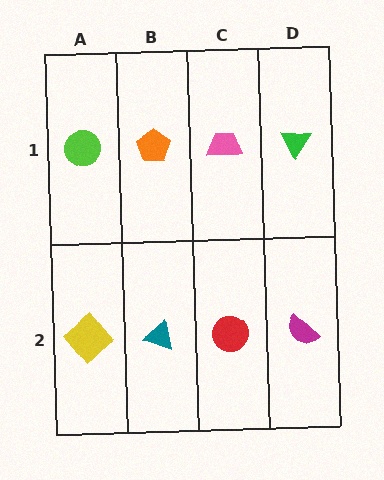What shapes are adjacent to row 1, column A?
A yellow diamond (row 2, column A), an orange pentagon (row 1, column B).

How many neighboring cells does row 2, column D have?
2.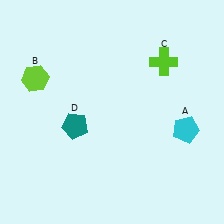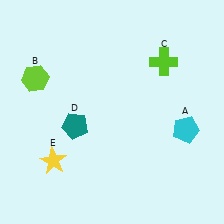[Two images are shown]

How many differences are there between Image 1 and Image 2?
There is 1 difference between the two images.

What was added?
A yellow star (E) was added in Image 2.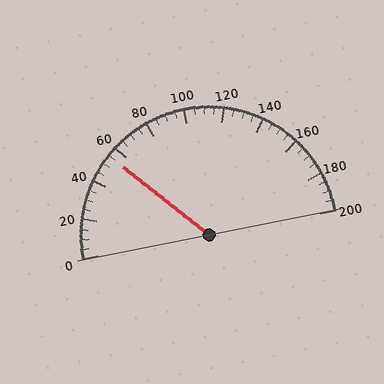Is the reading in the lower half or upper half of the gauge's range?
The reading is in the lower half of the range (0 to 200).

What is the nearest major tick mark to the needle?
The nearest major tick mark is 60.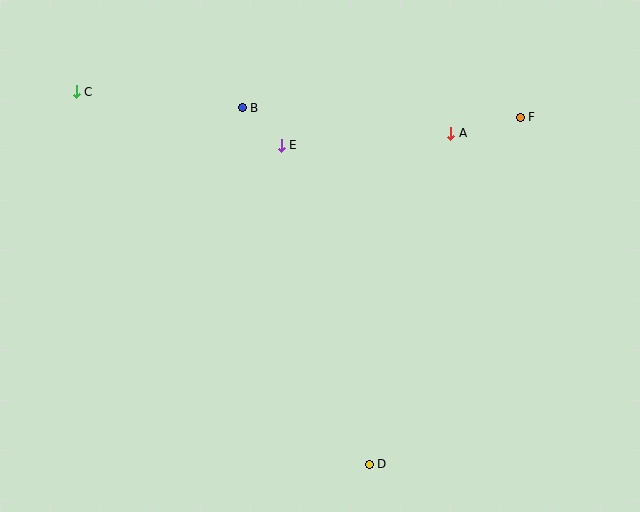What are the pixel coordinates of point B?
Point B is at (242, 108).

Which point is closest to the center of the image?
Point E at (281, 145) is closest to the center.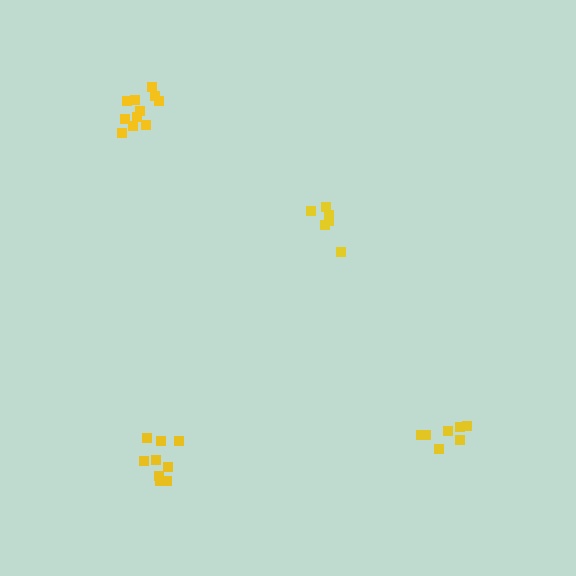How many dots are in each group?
Group 1: 6 dots, Group 2: 7 dots, Group 3: 9 dots, Group 4: 11 dots (33 total).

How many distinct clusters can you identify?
There are 4 distinct clusters.